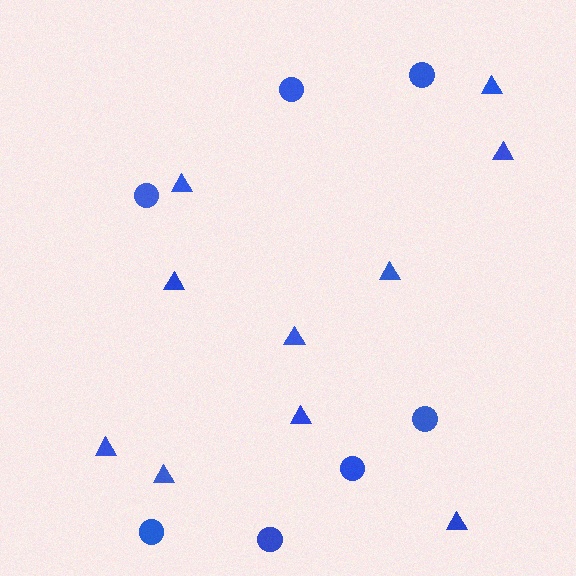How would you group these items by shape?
There are 2 groups: one group of triangles (10) and one group of circles (7).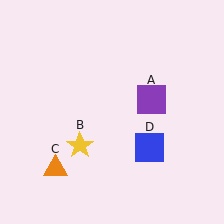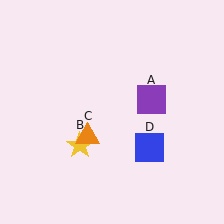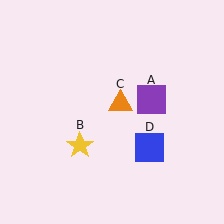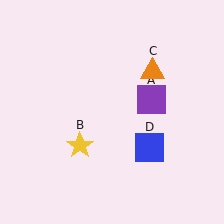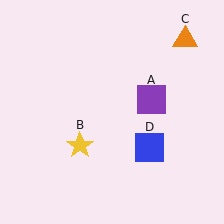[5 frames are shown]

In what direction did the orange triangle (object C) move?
The orange triangle (object C) moved up and to the right.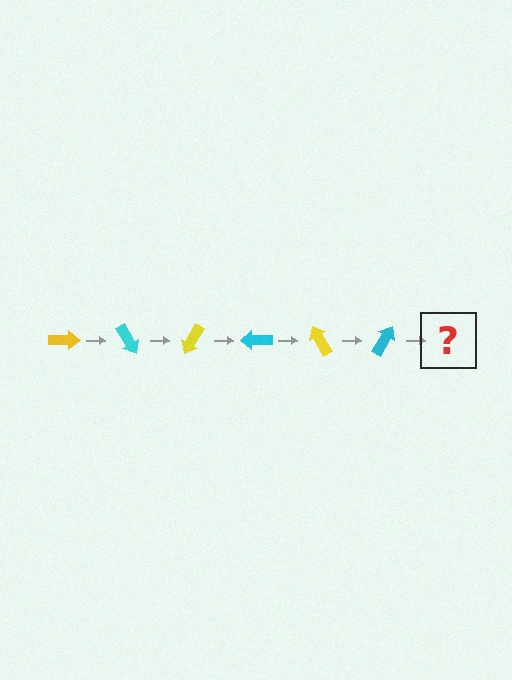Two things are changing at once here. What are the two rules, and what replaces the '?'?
The two rules are that it rotates 60 degrees each step and the color cycles through yellow and cyan. The '?' should be a yellow arrow, rotated 360 degrees from the start.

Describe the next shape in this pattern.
It should be a yellow arrow, rotated 360 degrees from the start.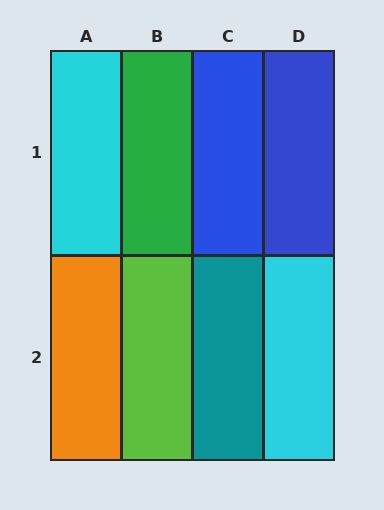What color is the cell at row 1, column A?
Cyan.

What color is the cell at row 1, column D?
Blue.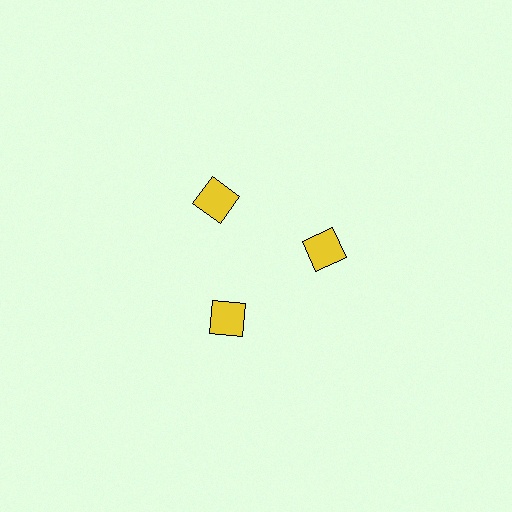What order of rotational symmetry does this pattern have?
This pattern has 3-fold rotational symmetry.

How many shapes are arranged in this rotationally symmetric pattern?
There are 3 shapes, arranged in 3 groups of 1.